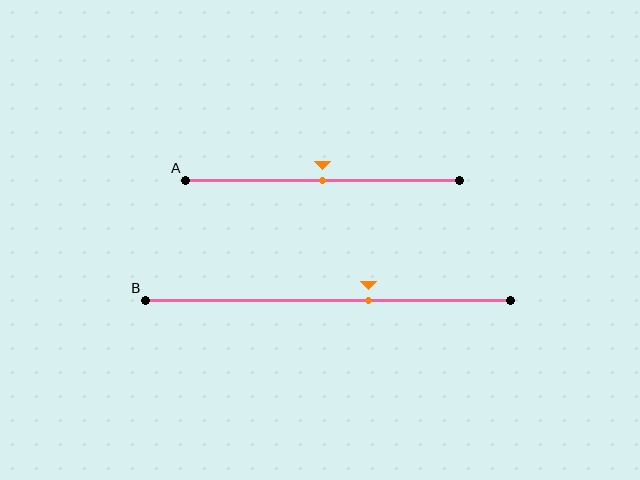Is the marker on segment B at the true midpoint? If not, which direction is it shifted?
No, the marker on segment B is shifted to the right by about 11% of the segment length.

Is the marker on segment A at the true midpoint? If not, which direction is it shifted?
Yes, the marker on segment A is at the true midpoint.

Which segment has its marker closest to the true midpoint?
Segment A has its marker closest to the true midpoint.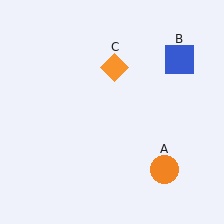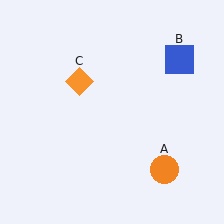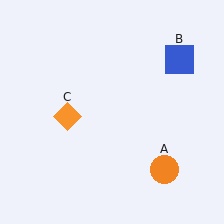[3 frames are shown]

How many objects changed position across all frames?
1 object changed position: orange diamond (object C).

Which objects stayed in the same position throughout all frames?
Orange circle (object A) and blue square (object B) remained stationary.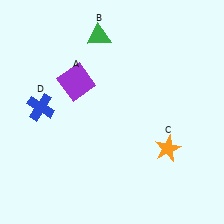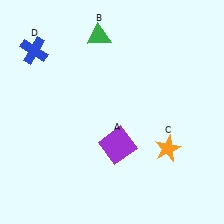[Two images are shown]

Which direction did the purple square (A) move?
The purple square (A) moved down.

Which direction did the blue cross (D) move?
The blue cross (D) moved up.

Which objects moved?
The objects that moved are: the purple square (A), the blue cross (D).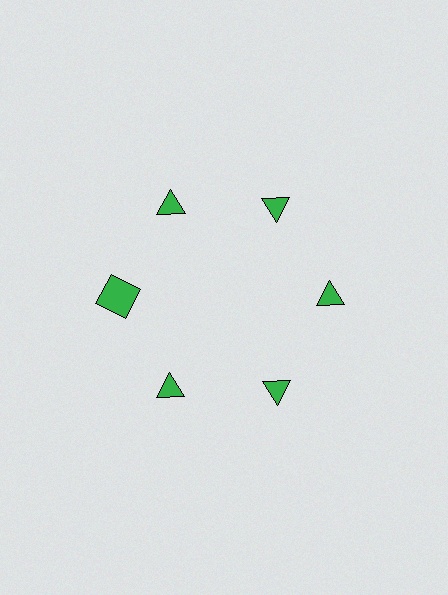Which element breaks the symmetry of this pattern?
The green square at roughly the 9 o'clock position breaks the symmetry. All other shapes are green triangles.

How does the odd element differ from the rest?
It has a different shape: square instead of triangle.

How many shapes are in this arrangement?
There are 6 shapes arranged in a ring pattern.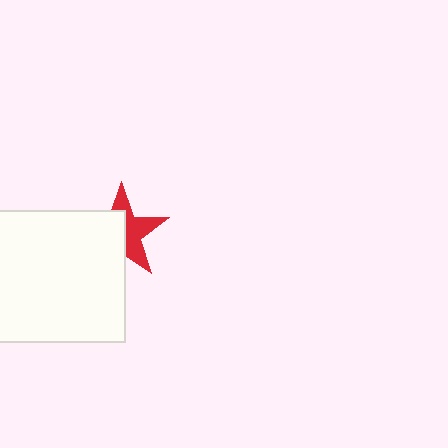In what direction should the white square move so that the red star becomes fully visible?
The white square should move toward the lower-left. That is the shortest direction to clear the overlap and leave the red star fully visible.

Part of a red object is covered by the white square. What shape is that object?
It is a star.